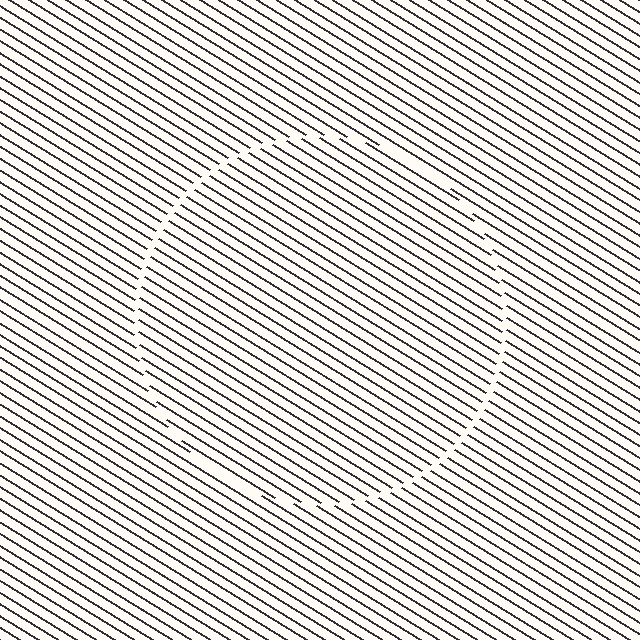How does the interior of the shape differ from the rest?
The interior of the shape contains the same grating, shifted by half a period — the contour is defined by the phase discontinuity where line-ends from the inner and outer gratings abut.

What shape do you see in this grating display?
An illusory circle. The interior of the shape contains the same grating, shifted by half a period — the contour is defined by the phase discontinuity where line-ends from the inner and outer gratings abut.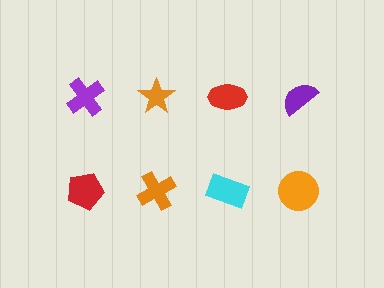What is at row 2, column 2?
An orange cross.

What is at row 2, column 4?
An orange circle.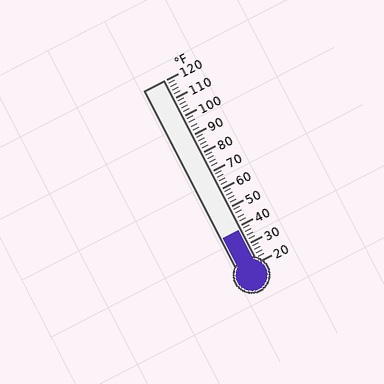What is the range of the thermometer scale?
The thermometer scale ranges from 20°F to 120°F.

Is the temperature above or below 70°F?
The temperature is below 70°F.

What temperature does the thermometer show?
The thermometer shows approximately 38°F.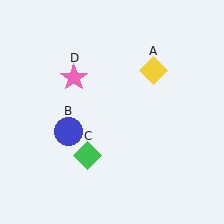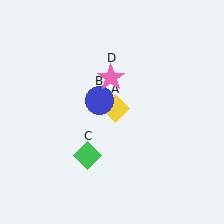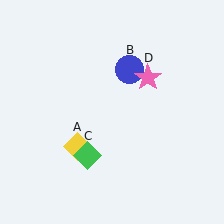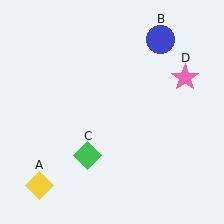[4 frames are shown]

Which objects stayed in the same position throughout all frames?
Green diamond (object C) remained stationary.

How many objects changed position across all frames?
3 objects changed position: yellow diamond (object A), blue circle (object B), pink star (object D).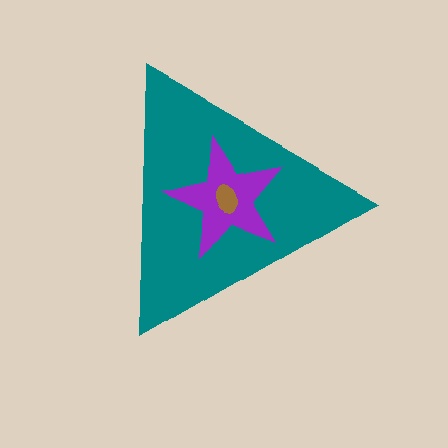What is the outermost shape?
The teal triangle.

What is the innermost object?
The brown ellipse.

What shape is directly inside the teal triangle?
The purple star.